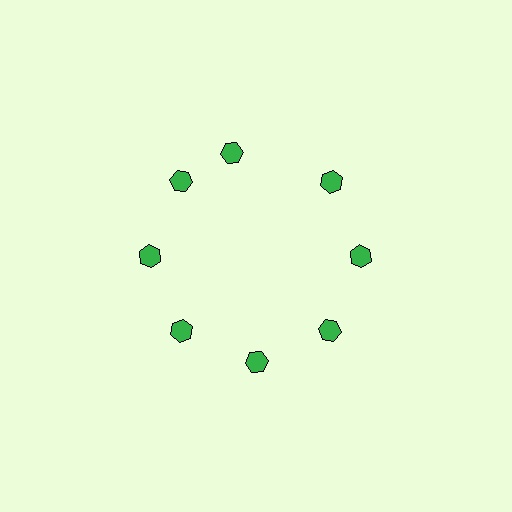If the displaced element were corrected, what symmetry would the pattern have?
It would have 8-fold rotational symmetry — the pattern would map onto itself every 45 degrees.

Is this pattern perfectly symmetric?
No. The 8 green hexagons are arranged in a ring, but one element near the 12 o'clock position is rotated out of alignment along the ring, breaking the 8-fold rotational symmetry.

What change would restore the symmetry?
The symmetry would be restored by rotating it back into even spacing with its neighbors so that all 8 hexagons sit at equal angles and equal distance from the center.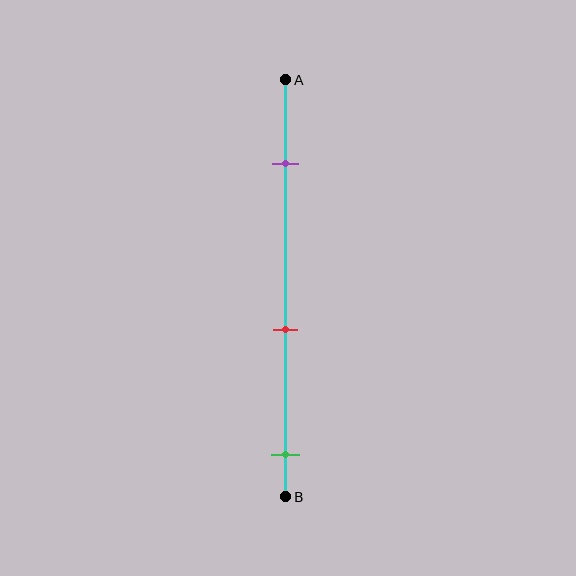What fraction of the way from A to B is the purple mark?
The purple mark is approximately 20% (0.2) of the way from A to B.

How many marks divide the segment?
There are 3 marks dividing the segment.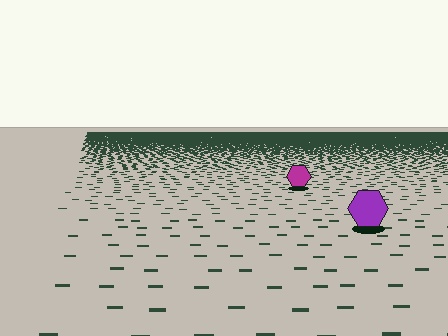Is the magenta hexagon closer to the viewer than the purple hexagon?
No. The purple hexagon is closer — you can tell from the texture gradient: the ground texture is coarser near it.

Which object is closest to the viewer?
The purple hexagon is closest. The texture marks near it are larger and more spread out.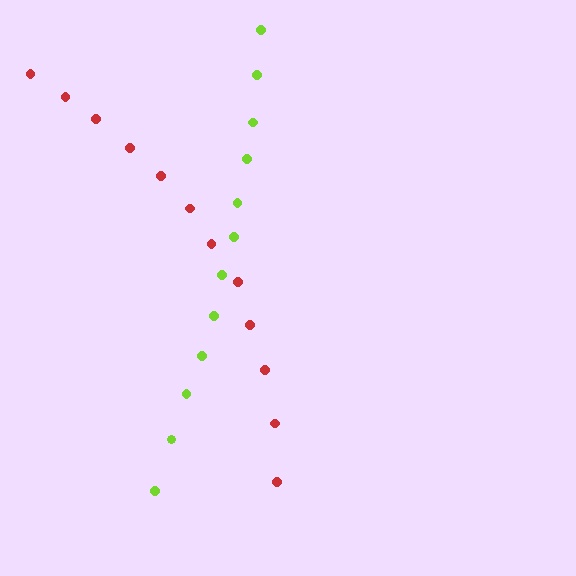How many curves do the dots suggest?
There are 2 distinct paths.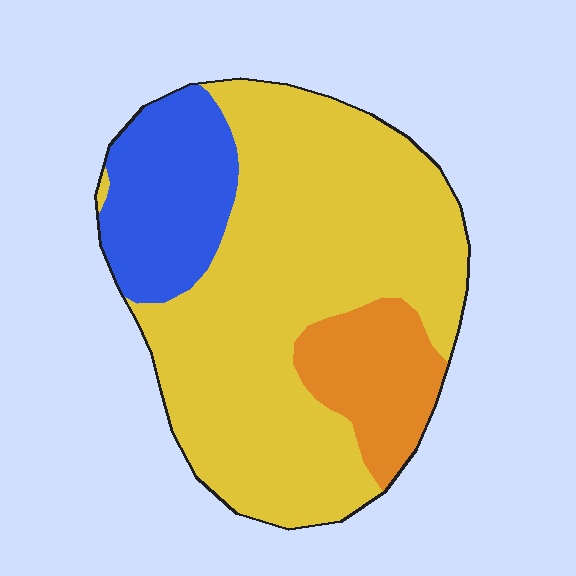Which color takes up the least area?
Orange, at roughly 15%.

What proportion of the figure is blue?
Blue takes up between a sixth and a third of the figure.